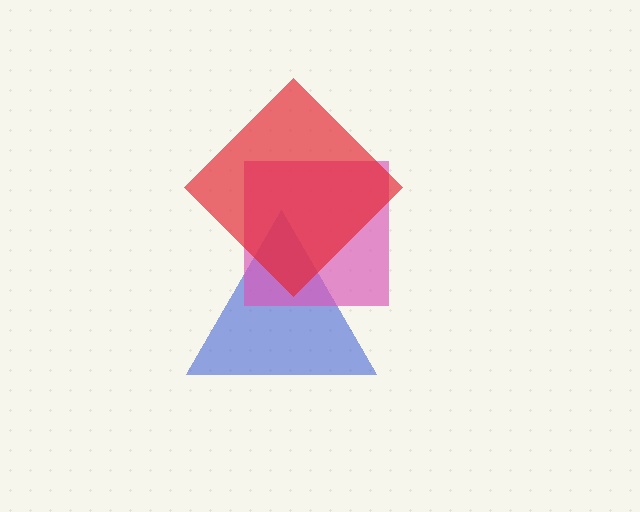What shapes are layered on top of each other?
The layered shapes are: a blue triangle, a pink square, a red diamond.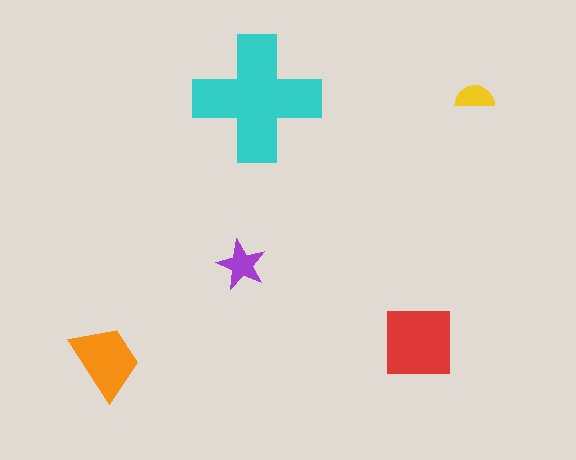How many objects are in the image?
There are 5 objects in the image.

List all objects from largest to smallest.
The cyan cross, the red square, the orange trapezoid, the purple star, the yellow semicircle.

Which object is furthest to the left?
The orange trapezoid is leftmost.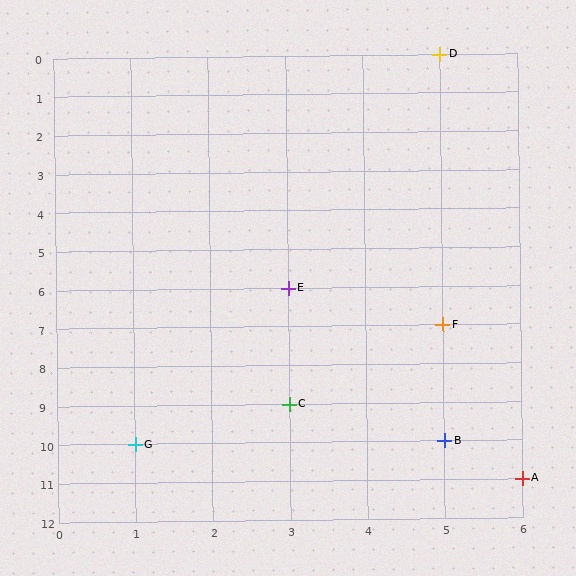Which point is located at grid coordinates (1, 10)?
Point G is at (1, 10).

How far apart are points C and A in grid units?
Points C and A are 3 columns and 2 rows apart (about 3.6 grid units diagonally).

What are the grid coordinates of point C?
Point C is at grid coordinates (3, 9).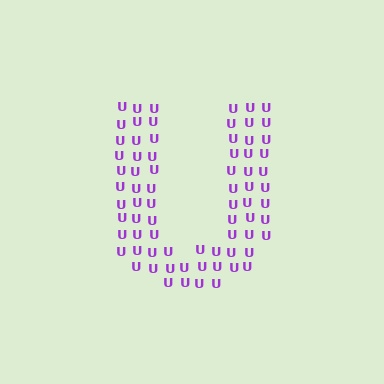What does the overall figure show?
The overall figure shows the letter U.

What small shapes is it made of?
It is made of small letter U's.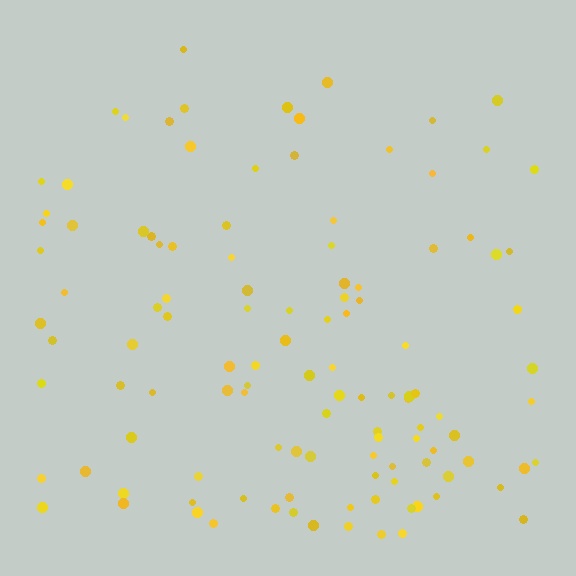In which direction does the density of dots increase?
From top to bottom, with the bottom side densest.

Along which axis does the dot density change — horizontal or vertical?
Vertical.